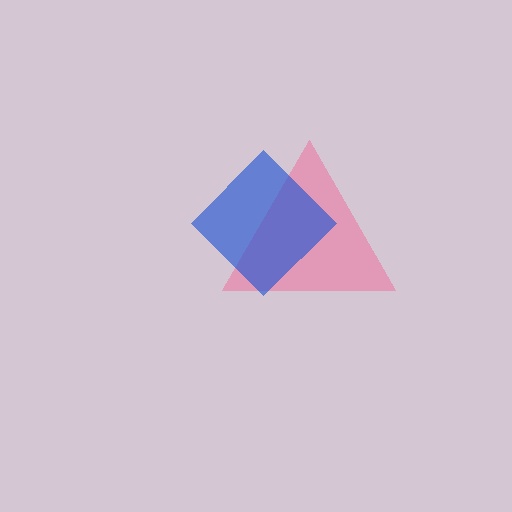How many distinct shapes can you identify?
There are 2 distinct shapes: a pink triangle, a blue diamond.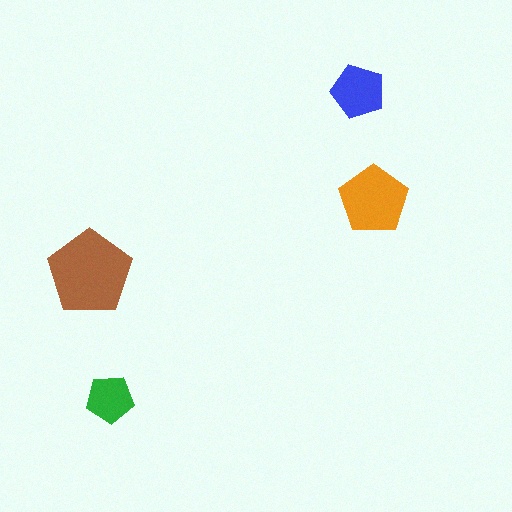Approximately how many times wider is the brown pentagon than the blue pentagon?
About 1.5 times wider.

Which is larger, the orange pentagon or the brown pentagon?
The brown one.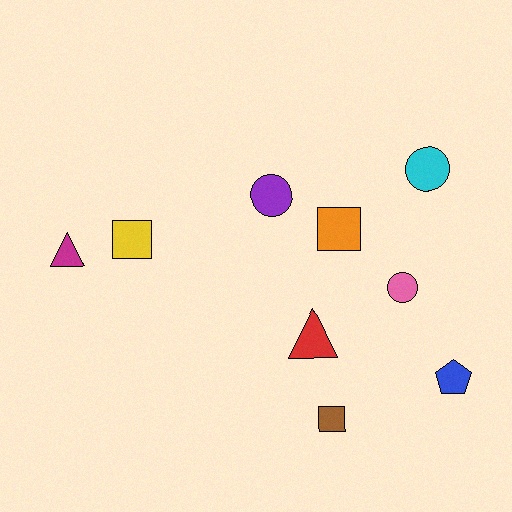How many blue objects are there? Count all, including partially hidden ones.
There is 1 blue object.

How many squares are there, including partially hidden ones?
There are 3 squares.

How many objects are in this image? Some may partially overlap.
There are 9 objects.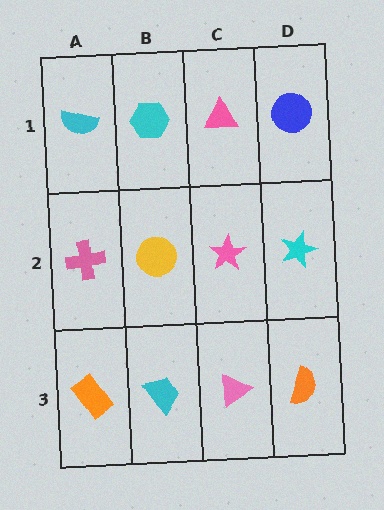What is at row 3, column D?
An orange semicircle.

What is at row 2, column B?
A yellow circle.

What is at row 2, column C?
A pink star.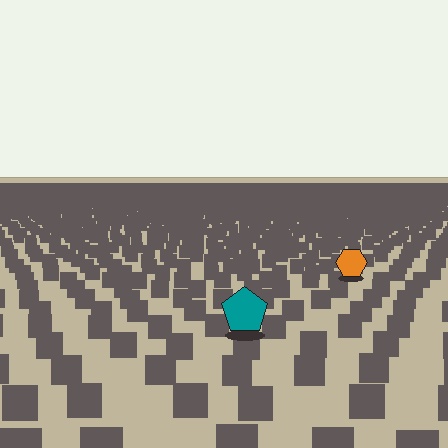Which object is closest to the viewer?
The teal pentagon is closest. The texture marks near it are larger and more spread out.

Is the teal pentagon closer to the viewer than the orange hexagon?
Yes. The teal pentagon is closer — you can tell from the texture gradient: the ground texture is coarser near it.